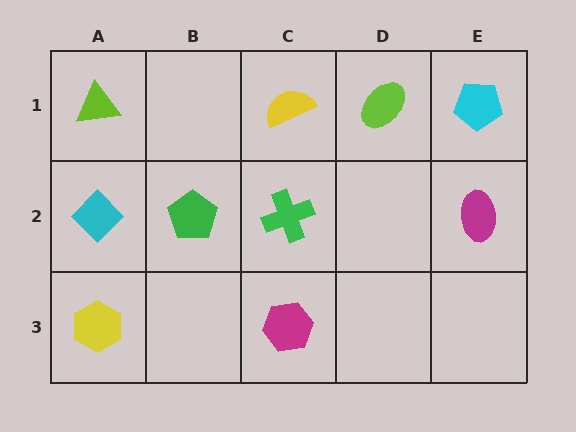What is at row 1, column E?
A cyan pentagon.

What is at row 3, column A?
A yellow hexagon.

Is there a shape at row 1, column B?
No, that cell is empty.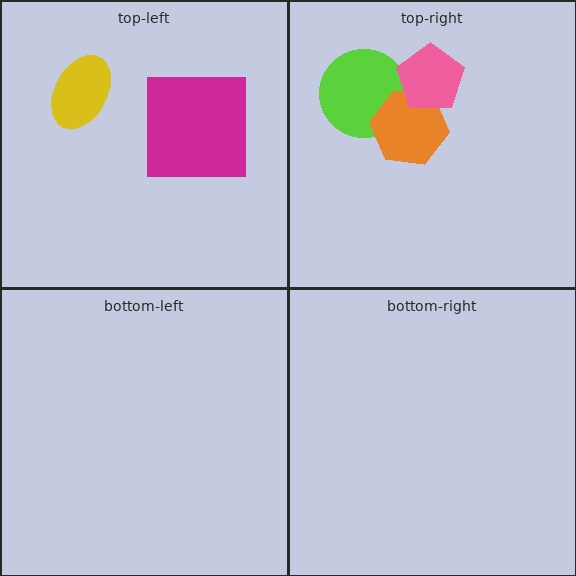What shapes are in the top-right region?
The lime circle, the orange hexagon, the pink pentagon.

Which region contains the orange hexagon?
The top-right region.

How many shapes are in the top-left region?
2.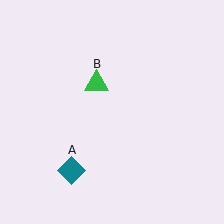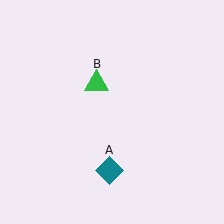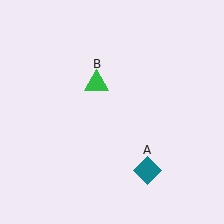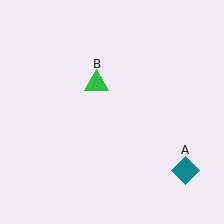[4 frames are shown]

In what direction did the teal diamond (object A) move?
The teal diamond (object A) moved right.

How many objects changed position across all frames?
1 object changed position: teal diamond (object A).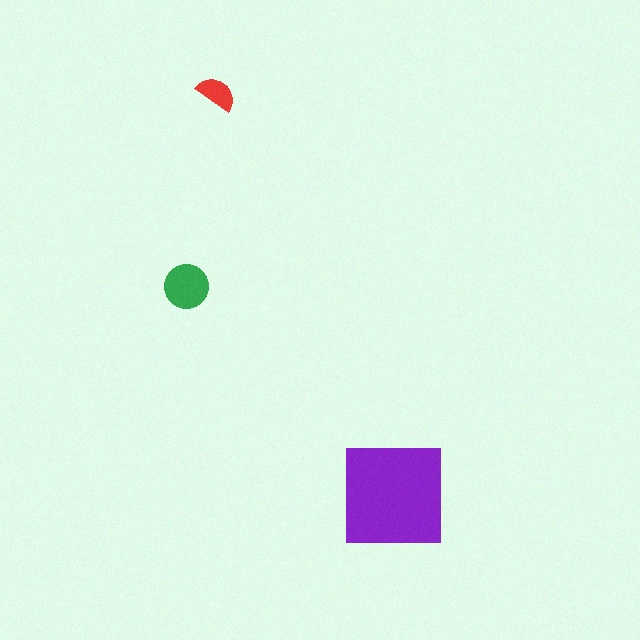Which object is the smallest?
The red semicircle.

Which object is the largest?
The purple square.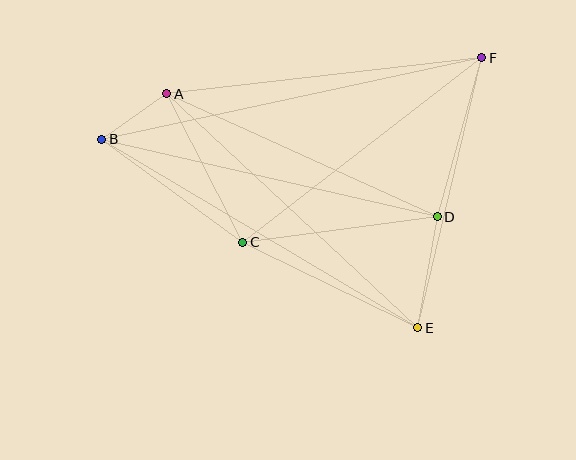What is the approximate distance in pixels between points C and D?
The distance between C and D is approximately 196 pixels.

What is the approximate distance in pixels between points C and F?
The distance between C and F is approximately 302 pixels.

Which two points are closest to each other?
Points A and B are closest to each other.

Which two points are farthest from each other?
Points B and F are farthest from each other.